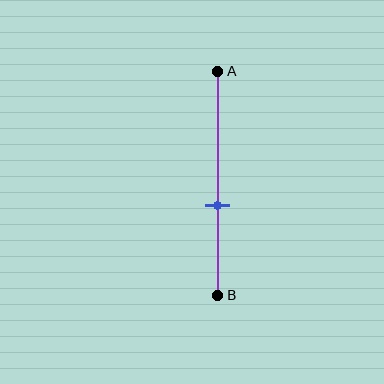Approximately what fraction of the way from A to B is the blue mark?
The blue mark is approximately 60% of the way from A to B.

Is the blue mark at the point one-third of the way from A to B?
No, the mark is at about 60% from A, not at the 33% one-third point.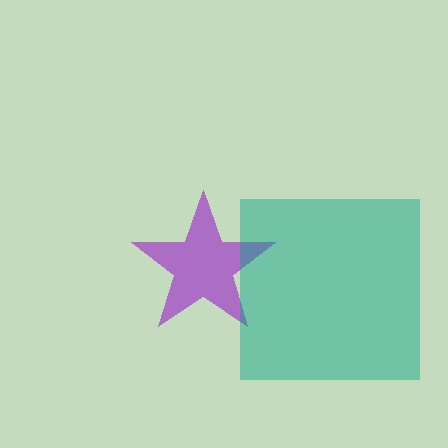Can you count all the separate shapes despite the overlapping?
Yes, there are 2 separate shapes.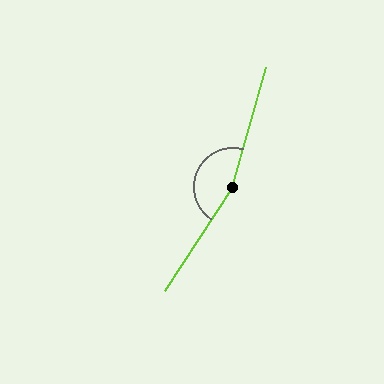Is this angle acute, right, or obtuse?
It is obtuse.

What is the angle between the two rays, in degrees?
Approximately 162 degrees.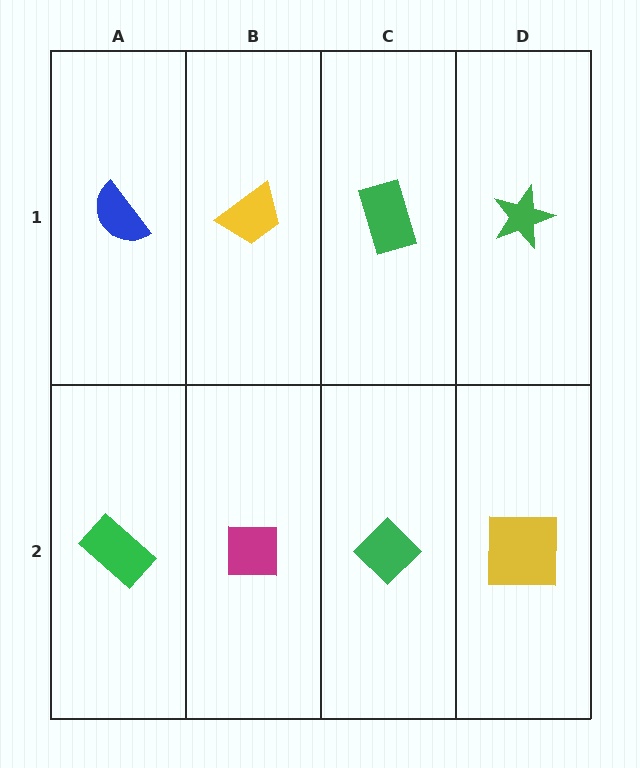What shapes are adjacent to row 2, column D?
A green star (row 1, column D), a green diamond (row 2, column C).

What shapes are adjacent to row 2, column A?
A blue semicircle (row 1, column A), a magenta square (row 2, column B).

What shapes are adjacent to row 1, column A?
A green rectangle (row 2, column A), a yellow trapezoid (row 1, column B).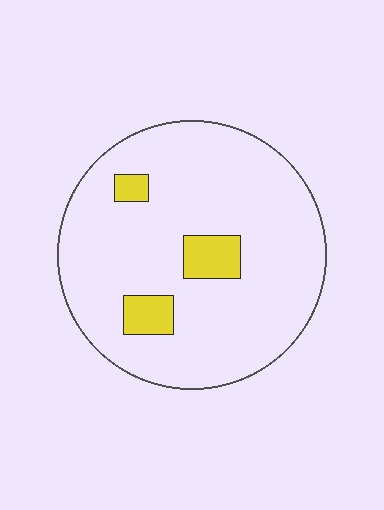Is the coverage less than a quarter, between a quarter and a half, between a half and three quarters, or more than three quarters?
Less than a quarter.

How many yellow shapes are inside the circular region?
3.